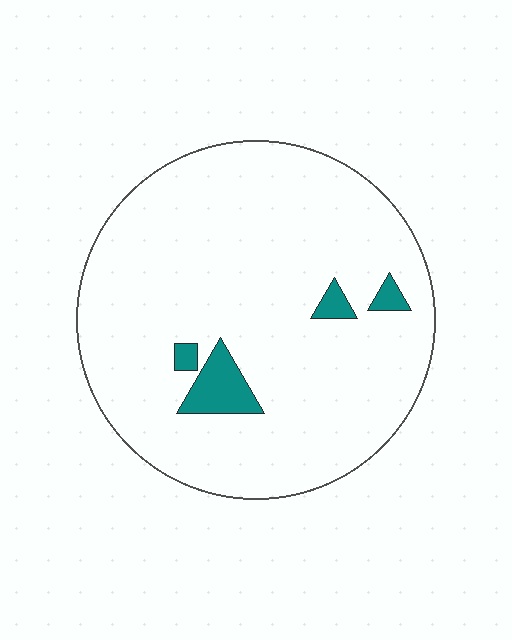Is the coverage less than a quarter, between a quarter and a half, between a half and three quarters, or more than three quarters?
Less than a quarter.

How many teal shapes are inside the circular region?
4.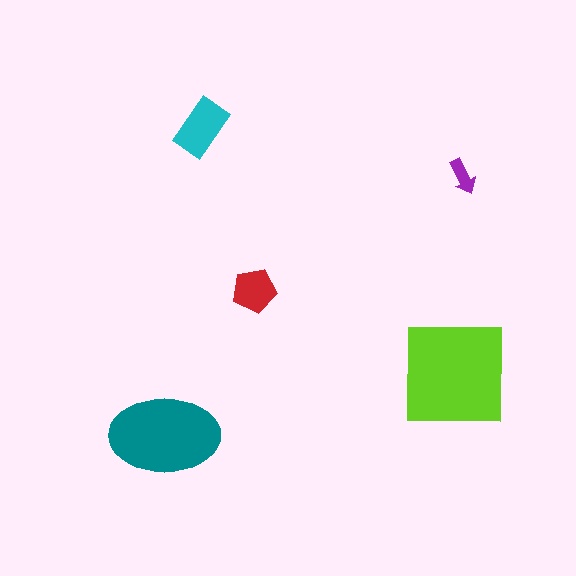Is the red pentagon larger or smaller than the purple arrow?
Larger.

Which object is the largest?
The lime square.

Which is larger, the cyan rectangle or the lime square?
The lime square.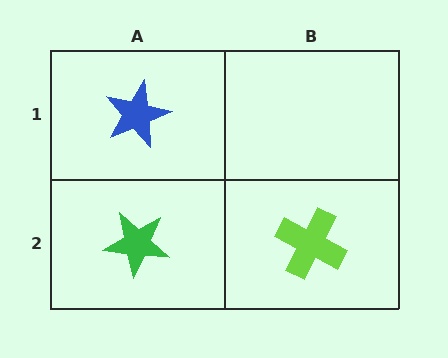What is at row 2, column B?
A lime cross.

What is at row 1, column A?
A blue star.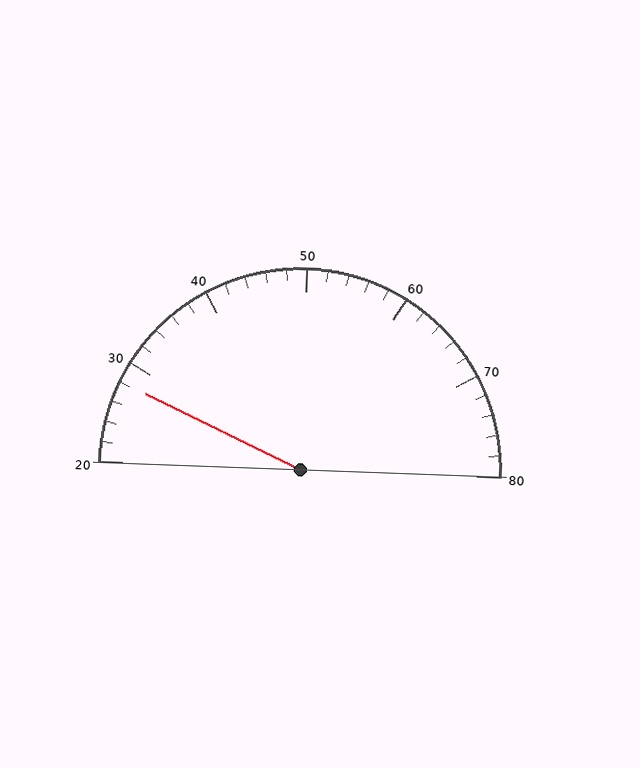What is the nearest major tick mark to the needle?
The nearest major tick mark is 30.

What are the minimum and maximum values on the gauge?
The gauge ranges from 20 to 80.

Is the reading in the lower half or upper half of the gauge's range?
The reading is in the lower half of the range (20 to 80).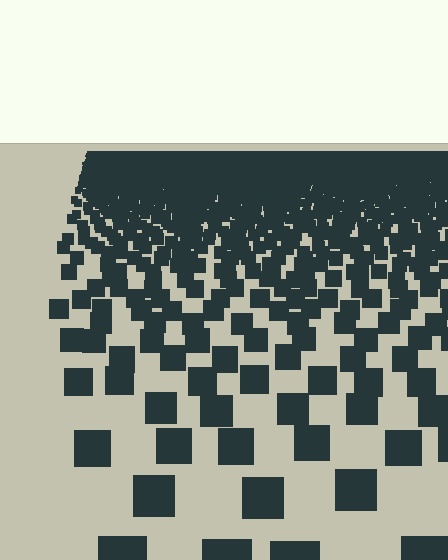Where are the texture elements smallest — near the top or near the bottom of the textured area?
Near the top.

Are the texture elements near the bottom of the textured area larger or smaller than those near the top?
Larger. Near the bottom, elements are closer to the viewer and appear at a bigger on-screen size.